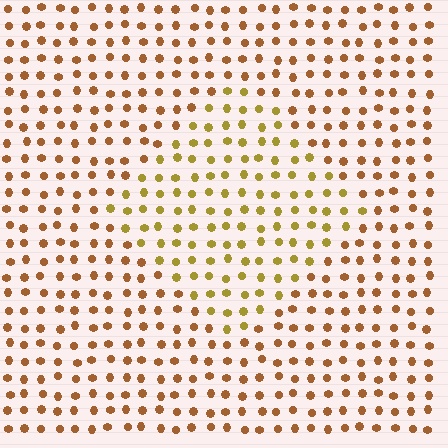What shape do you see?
I see a diamond.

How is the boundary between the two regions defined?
The boundary is defined purely by a slight shift in hue (about 28 degrees). Spacing, size, and orientation are identical on both sides.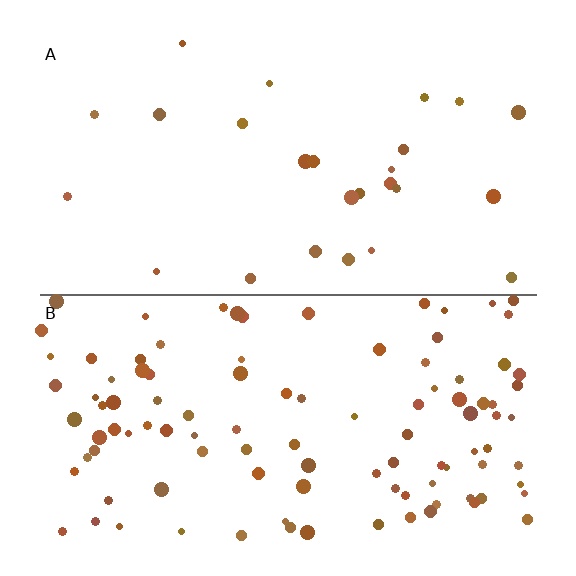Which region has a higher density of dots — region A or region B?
B (the bottom).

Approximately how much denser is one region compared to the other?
Approximately 4.1× — region B over region A.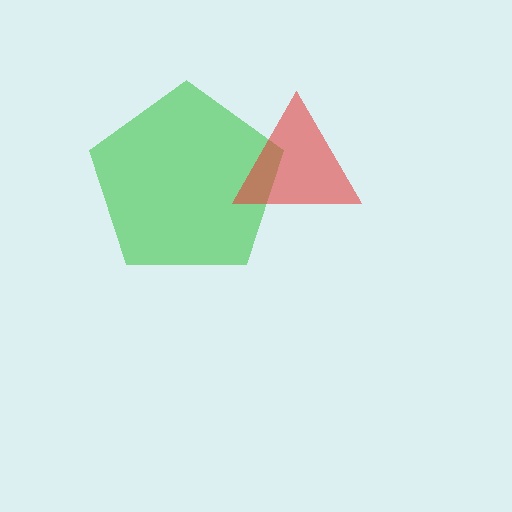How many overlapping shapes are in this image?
There are 2 overlapping shapes in the image.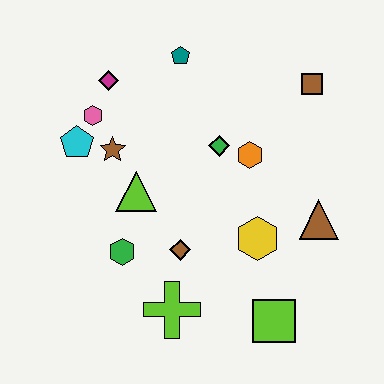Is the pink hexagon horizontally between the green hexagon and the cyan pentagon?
Yes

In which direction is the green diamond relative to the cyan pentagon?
The green diamond is to the right of the cyan pentagon.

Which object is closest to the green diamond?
The orange hexagon is closest to the green diamond.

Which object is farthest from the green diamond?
The lime square is farthest from the green diamond.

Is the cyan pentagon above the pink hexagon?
No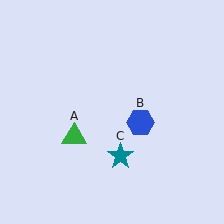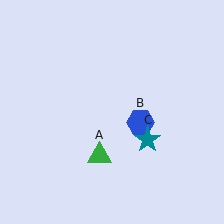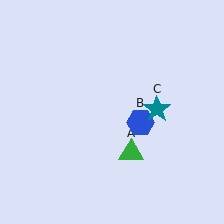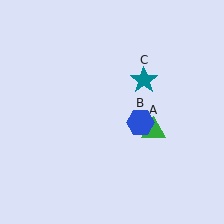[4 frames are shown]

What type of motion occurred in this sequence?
The green triangle (object A), teal star (object C) rotated counterclockwise around the center of the scene.